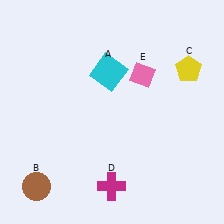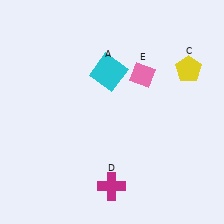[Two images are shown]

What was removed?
The brown circle (B) was removed in Image 2.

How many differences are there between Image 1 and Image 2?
There is 1 difference between the two images.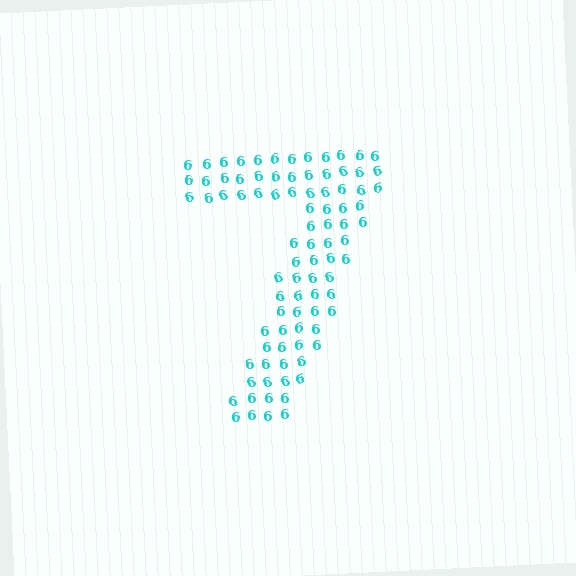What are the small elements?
The small elements are digit 6's.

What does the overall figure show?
The overall figure shows the digit 7.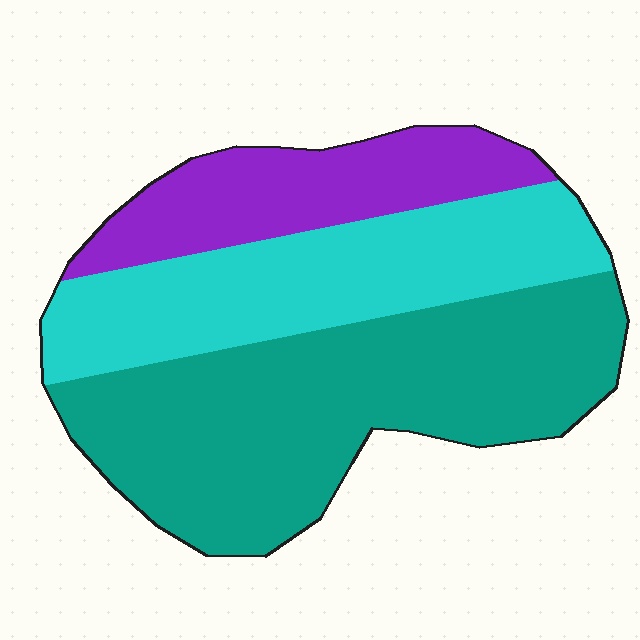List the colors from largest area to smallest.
From largest to smallest: teal, cyan, purple.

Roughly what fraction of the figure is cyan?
Cyan covers about 30% of the figure.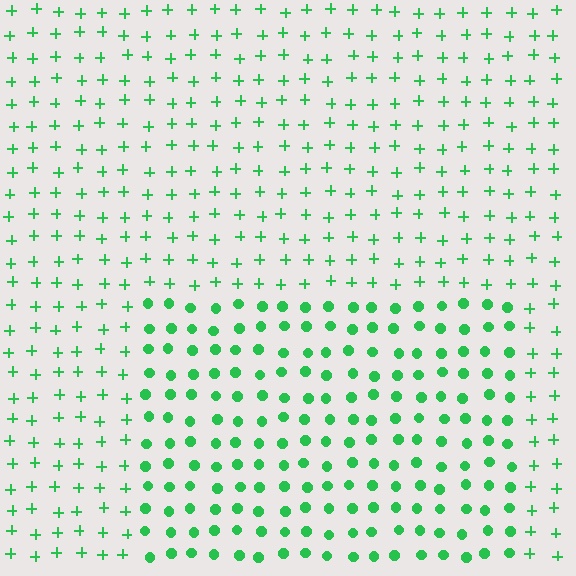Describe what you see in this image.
The image is filled with small green elements arranged in a uniform grid. A rectangle-shaped region contains circles, while the surrounding area contains plus signs. The boundary is defined purely by the change in element shape.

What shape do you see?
I see a rectangle.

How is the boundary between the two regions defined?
The boundary is defined by a change in element shape: circles inside vs. plus signs outside. All elements share the same color and spacing.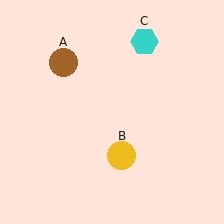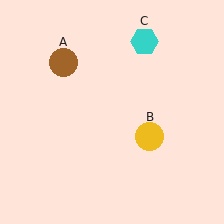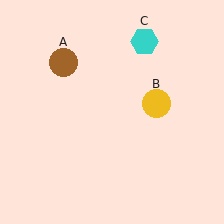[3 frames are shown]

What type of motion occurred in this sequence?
The yellow circle (object B) rotated counterclockwise around the center of the scene.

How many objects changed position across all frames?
1 object changed position: yellow circle (object B).